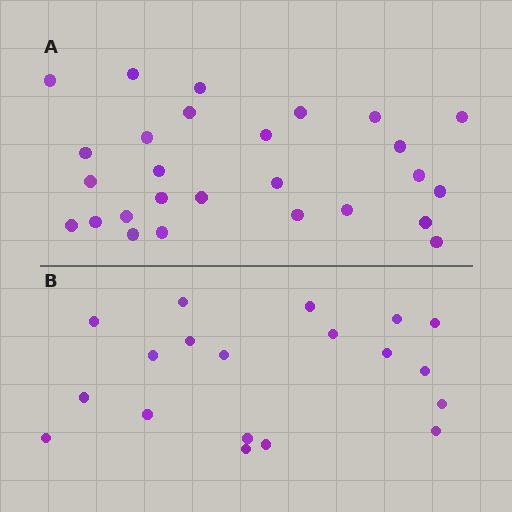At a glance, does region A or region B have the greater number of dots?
Region A (the top region) has more dots.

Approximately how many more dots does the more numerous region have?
Region A has roughly 8 or so more dots than region B.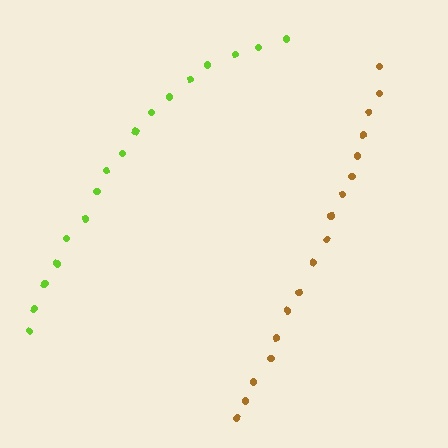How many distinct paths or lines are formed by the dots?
There are 2 distinct paths.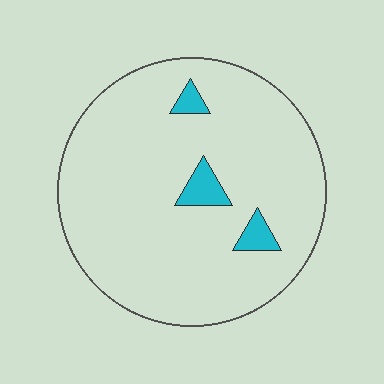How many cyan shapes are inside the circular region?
3.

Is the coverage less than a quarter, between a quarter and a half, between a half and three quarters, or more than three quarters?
Less than a quarter.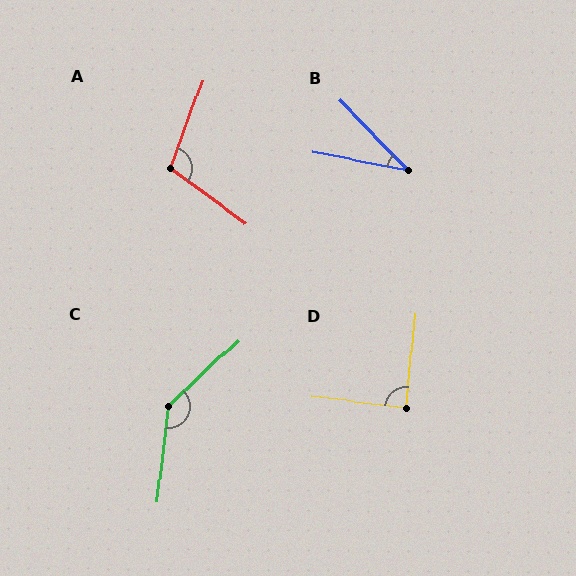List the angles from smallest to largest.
B (34°), D (89°), A (105°), C (140°).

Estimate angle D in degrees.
Approximately 89 degrees.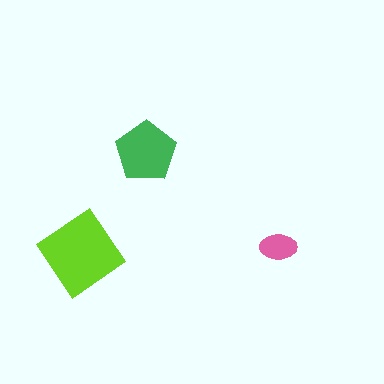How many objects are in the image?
There are 3 objects in the image.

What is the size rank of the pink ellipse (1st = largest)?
3rd.